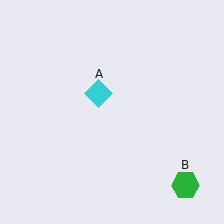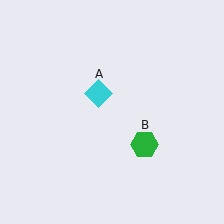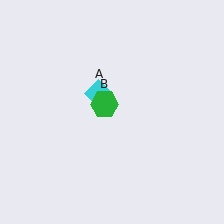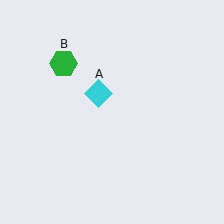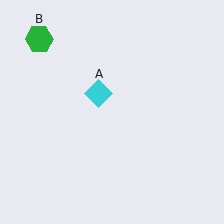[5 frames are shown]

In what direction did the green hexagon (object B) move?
The green hexagon (object B) moved up and to the left.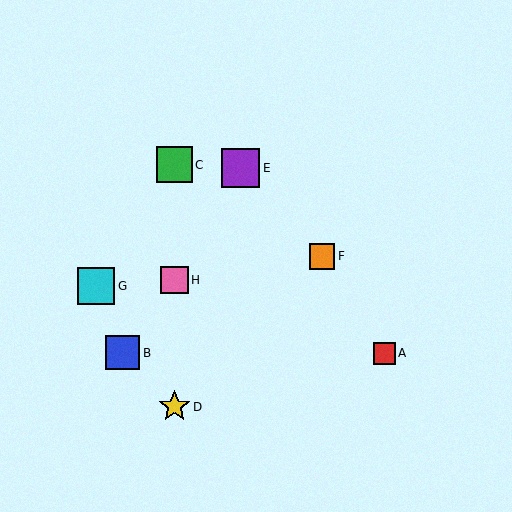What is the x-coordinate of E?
Object E is at x≈241.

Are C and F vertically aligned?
No, C is at x≈174 and F is at x≈322.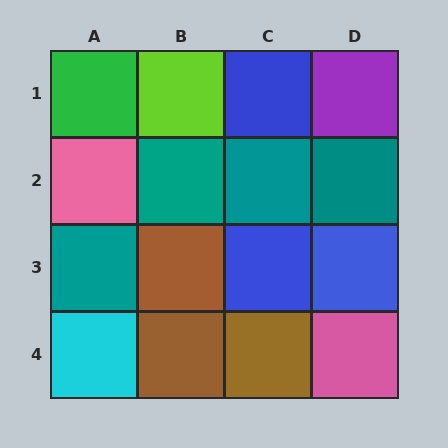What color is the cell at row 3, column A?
Teal.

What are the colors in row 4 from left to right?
Cyan, brown, brown, pink.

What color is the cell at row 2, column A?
Pink.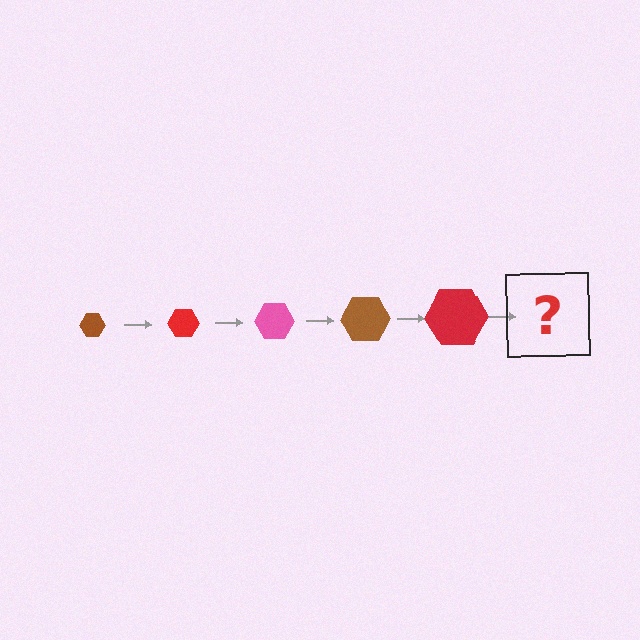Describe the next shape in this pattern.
It should be a pink hexagon, larger than the previous one.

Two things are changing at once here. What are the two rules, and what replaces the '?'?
The two rules are that the hexagon grows larger each step and the color cycles through brown, red, and pink. The '?' should be a pink hexagon, larger than the previous one.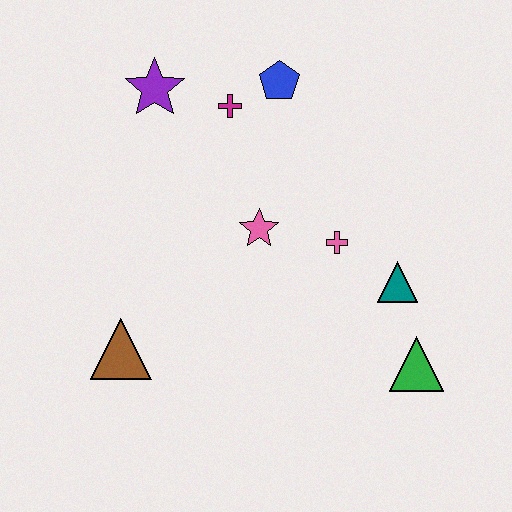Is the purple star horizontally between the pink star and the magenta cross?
No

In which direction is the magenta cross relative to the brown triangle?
The magenta cross is above the brown triangle.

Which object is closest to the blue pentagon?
The magenta cross is closest to the blue pentagon.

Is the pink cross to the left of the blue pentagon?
No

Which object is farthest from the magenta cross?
The green triangle is farthest from the magenta cross.